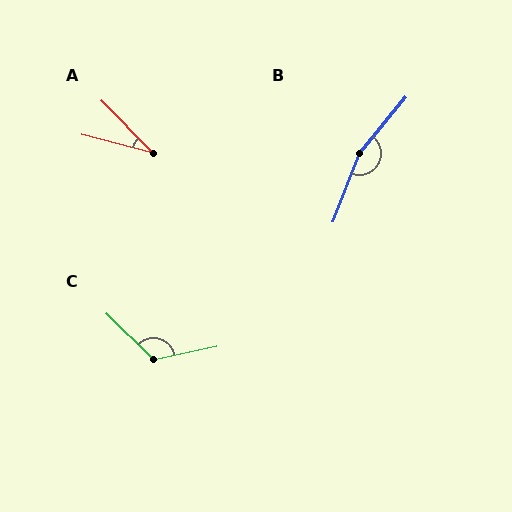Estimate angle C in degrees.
Approximately 124 degrees.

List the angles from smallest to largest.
A (31°), C (124°), B (162°).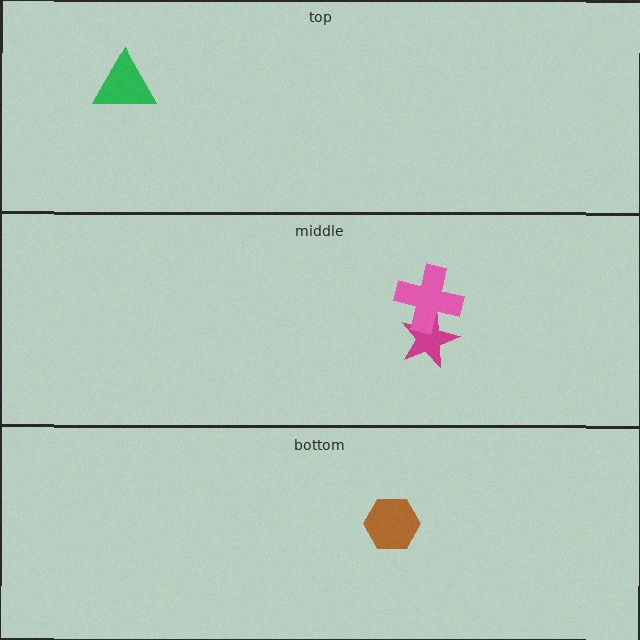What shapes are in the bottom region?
The brown hexagon.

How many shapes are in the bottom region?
1.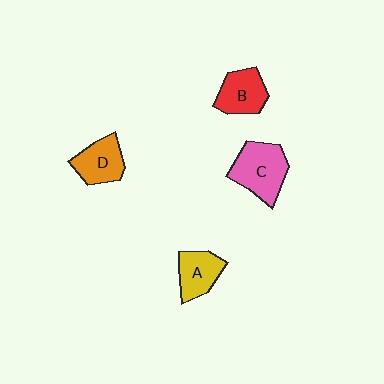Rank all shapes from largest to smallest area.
From largest to smallest: C (pink), D (orange), B (red), A (yellow).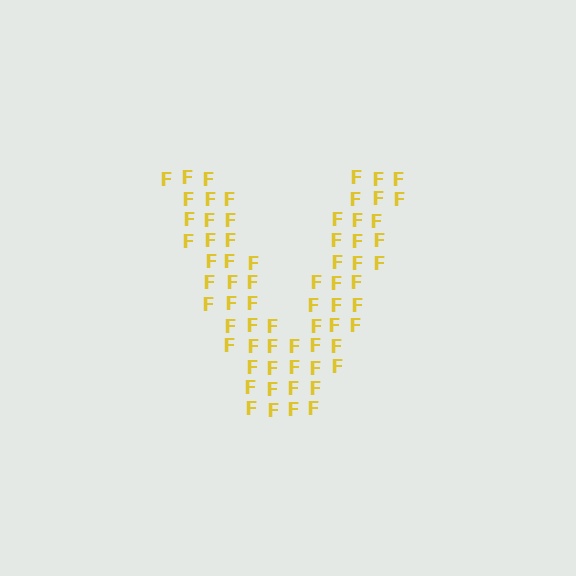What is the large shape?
The large shape is the letter V.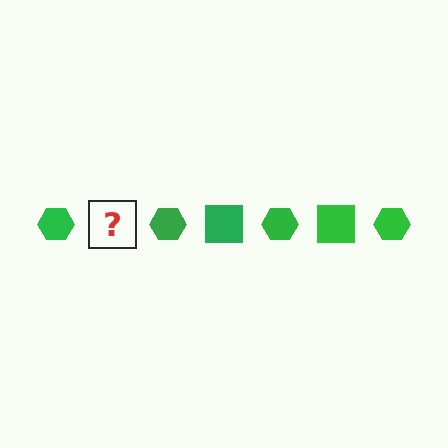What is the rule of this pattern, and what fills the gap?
The rule is that the pattern cycles through hexagon, square shapes in green. The gap should be filled with a green square.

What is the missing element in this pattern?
The missing element is a green square.